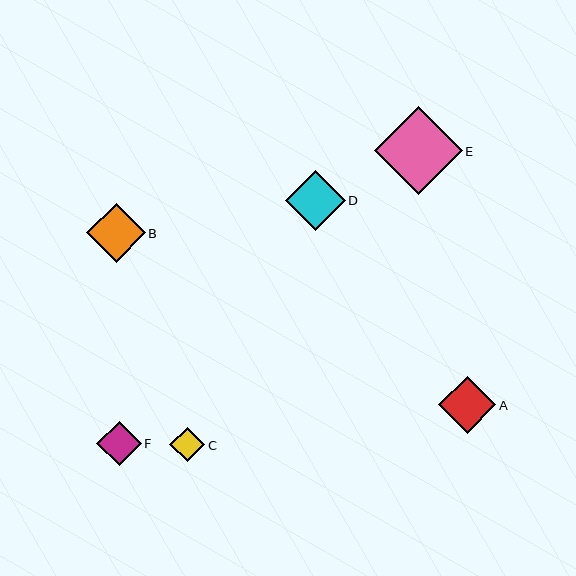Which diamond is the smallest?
Diamond C is the smallest with a size of approximately 35 pixels.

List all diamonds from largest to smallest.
From largest to smallest: E, D, B, A, F, C.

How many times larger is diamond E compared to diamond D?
Diamond E is approximately 1.5 times the size of diamond D.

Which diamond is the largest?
Diamond E is the largest with a size of approximately 88 pixels.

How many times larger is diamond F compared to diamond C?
Diamond F is approximately 1.3 times the size of diamond C.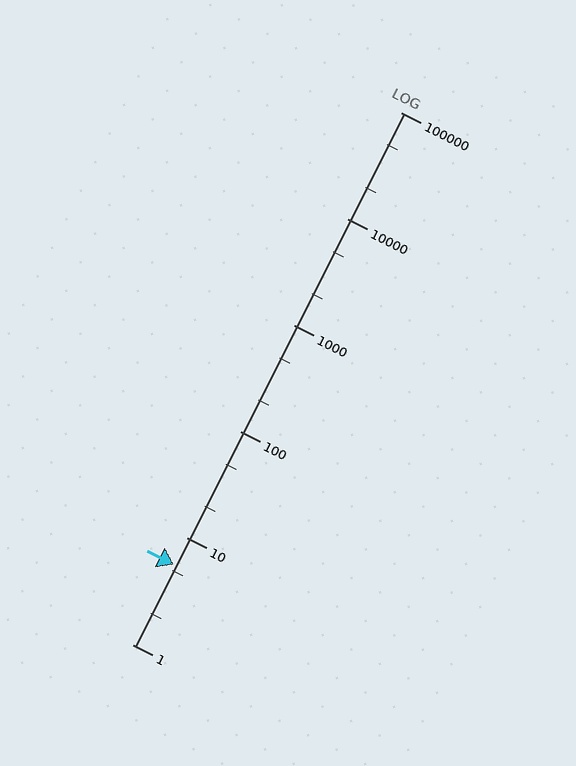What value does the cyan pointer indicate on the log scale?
The pointer indicates approximately 5.6.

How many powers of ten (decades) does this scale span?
The scale spans 5 decades, from 1 to 100000.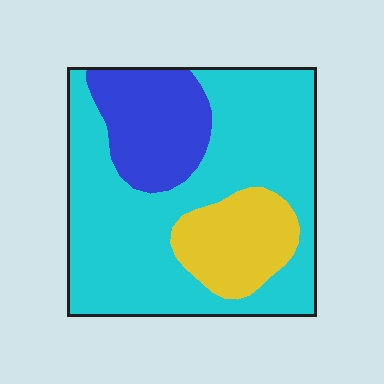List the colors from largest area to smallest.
From largest to smallest: cyan, blue, yellow.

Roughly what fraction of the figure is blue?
Blue covers about 20% of the figure.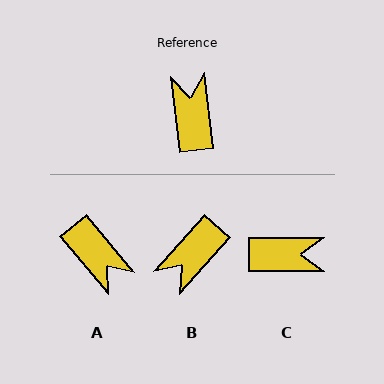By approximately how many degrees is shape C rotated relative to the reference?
Approximately 96 degrees clockwise.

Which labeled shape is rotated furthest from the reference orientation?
A, about 147 degrees away.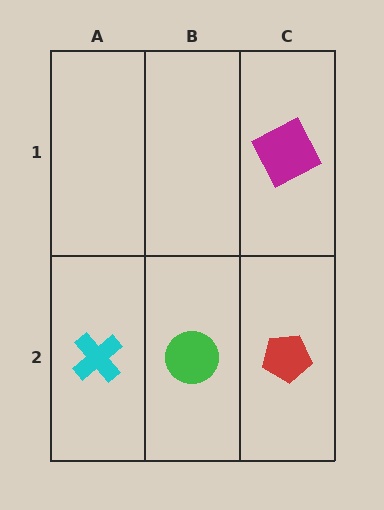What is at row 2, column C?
A red pentagon.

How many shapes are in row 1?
1 shape.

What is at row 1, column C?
A magenta square.